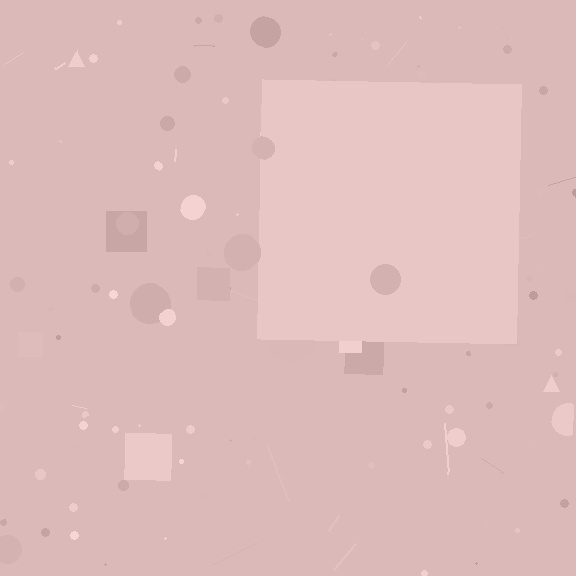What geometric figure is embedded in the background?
A square is embedded in the background.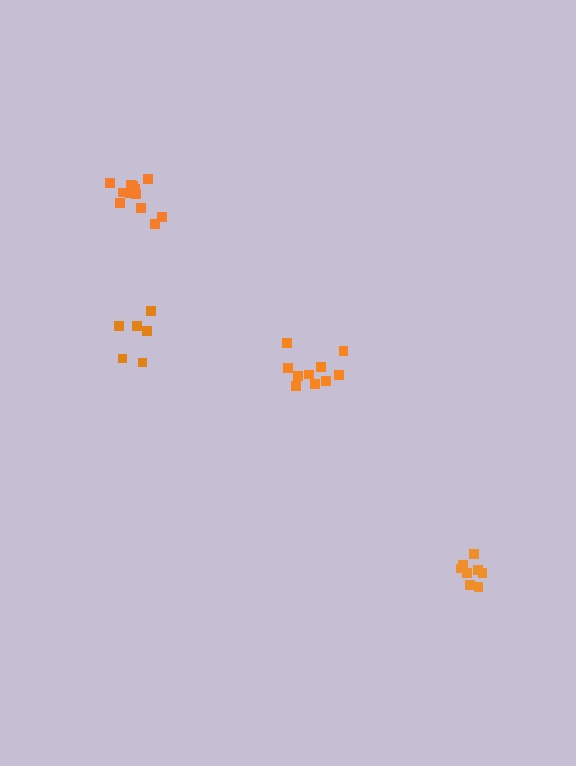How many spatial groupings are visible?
There are 4 spatial groupings.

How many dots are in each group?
Group 1: 10 dots, Group 2: 8 dots, Group 3: 6 dots, Group 4: 12 dots (36 total).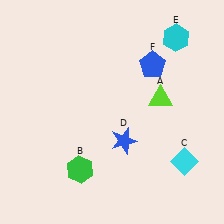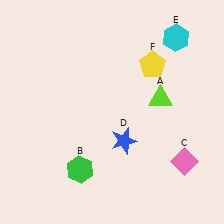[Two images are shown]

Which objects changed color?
C changed from cyan to pink. F changed from blue to yellow.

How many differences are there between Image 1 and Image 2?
There are 2 differences between the two images.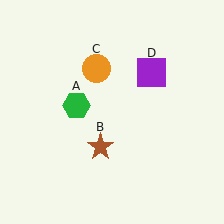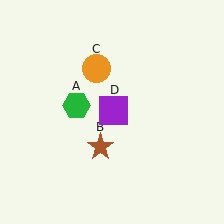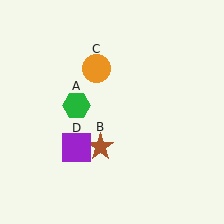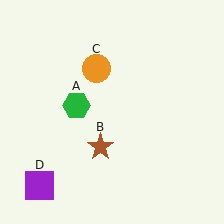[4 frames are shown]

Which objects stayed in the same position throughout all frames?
Green hexagon (object A) and brown star (object B) and orange circle (object C) remained stationary.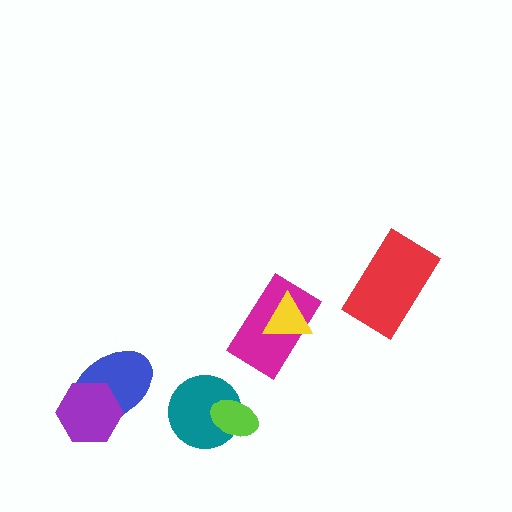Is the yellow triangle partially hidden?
No, no other shape covers it.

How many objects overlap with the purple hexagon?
1 object overlaps with the purple hexagon.